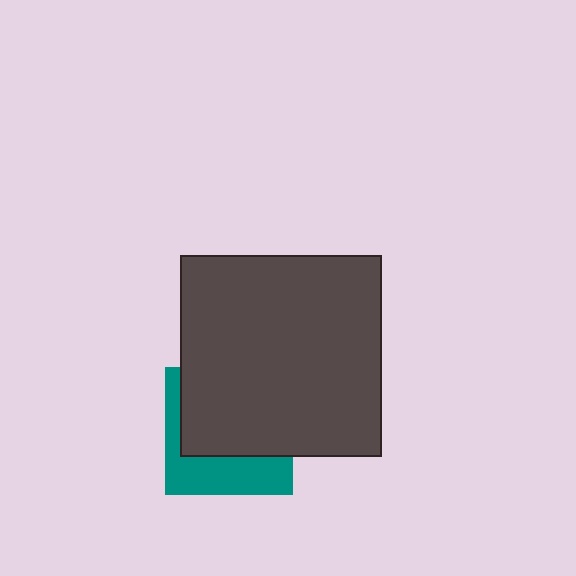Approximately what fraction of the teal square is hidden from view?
Roughly 63% of the teal square is hidden behind the dark gray square.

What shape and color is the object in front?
The object in front is a dark gray square.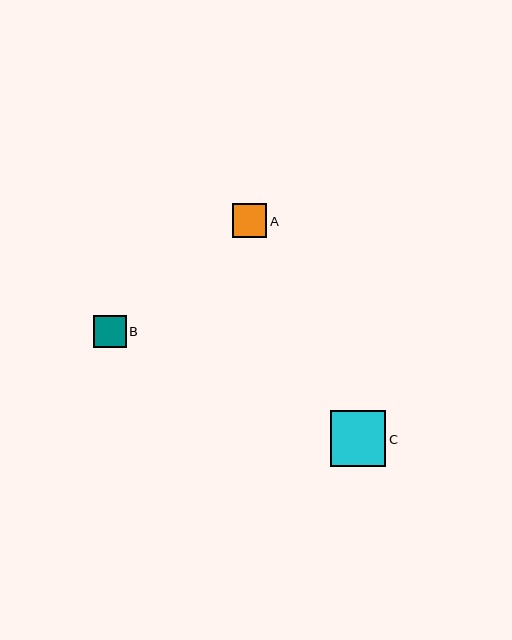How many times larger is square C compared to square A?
Square C is approximately 1.6 times the size of square A.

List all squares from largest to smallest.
From largest to smallest: C, A, B.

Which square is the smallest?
Square B is the smallest with a size of approximately 32 pixels.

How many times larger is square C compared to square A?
Square C is approximately 1.6 times the size of square A.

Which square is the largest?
Square C is the largest with a size of approximately 55 pixels.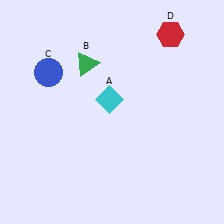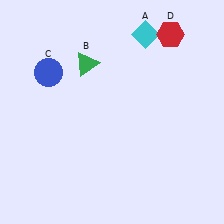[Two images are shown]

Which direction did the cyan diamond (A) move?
The cyan diamond (A) moved up.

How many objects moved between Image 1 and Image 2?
1 object moved between the two images.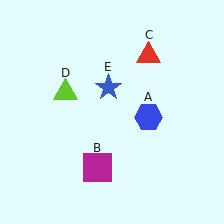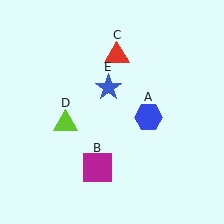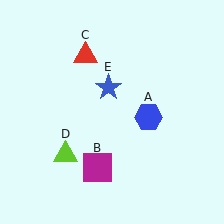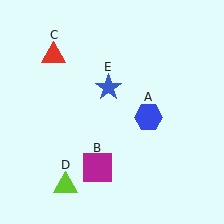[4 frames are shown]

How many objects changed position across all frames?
2 objects changed position: red triangle (object C), lime triangle (object D).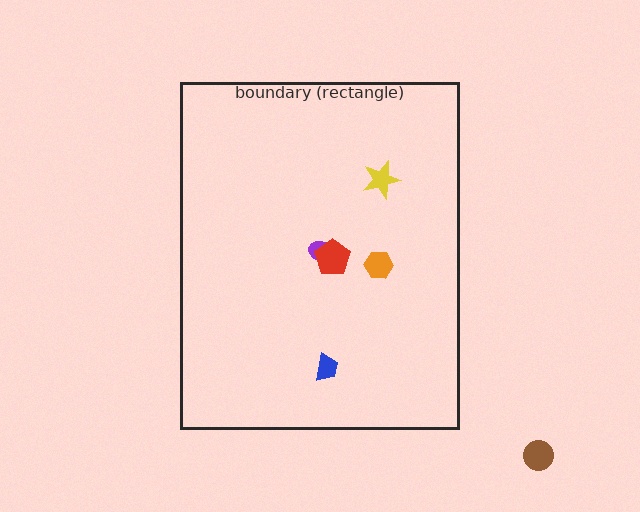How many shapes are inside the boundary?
5 inside, 1 outside.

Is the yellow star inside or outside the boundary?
Inside.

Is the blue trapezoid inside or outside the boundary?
Inside.